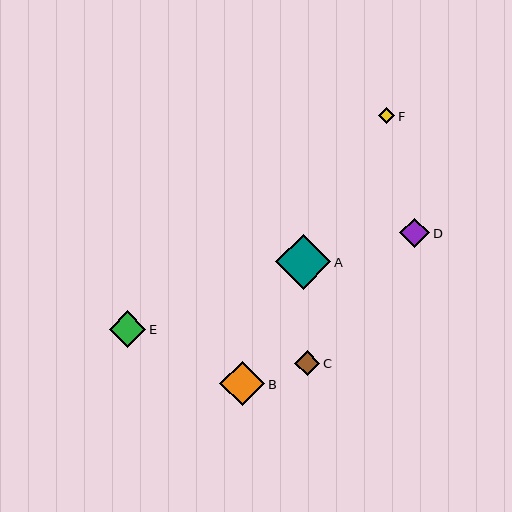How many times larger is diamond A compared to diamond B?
Diamond A is approximately 1.2 times the size of diamond B.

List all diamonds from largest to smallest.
From largest to smallest: A, B, E, D, C, F.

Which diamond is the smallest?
Diamond F is the smallest with a size of approximately 16 pixels.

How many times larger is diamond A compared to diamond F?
Diamond A is approximately 3.5 times the size of diamond F.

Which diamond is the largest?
Diamond A is the largest with a size of approximately 55 pixels.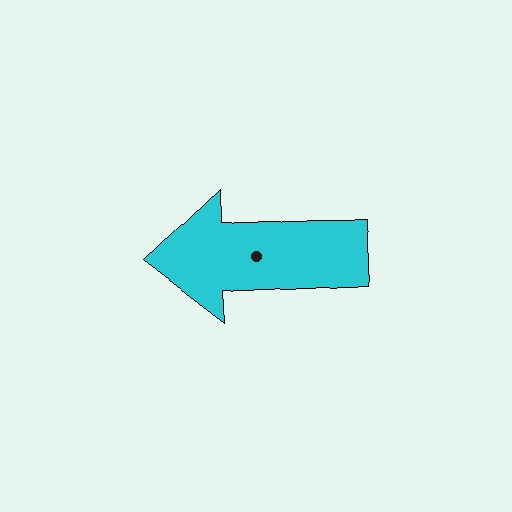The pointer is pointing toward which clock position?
Roughly 9 o'clock.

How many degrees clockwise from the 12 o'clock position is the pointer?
Approximately 267 degrees.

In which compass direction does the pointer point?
West.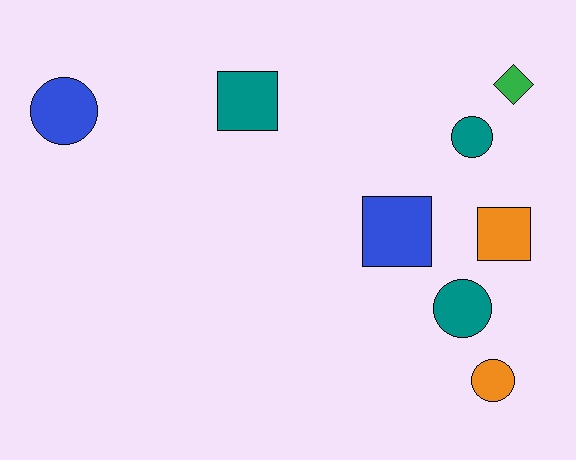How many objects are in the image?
There are 8 objects.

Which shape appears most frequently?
Circle, with 4 objects.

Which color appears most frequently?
Teal, with 3 objects.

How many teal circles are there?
There are 2 teal circles.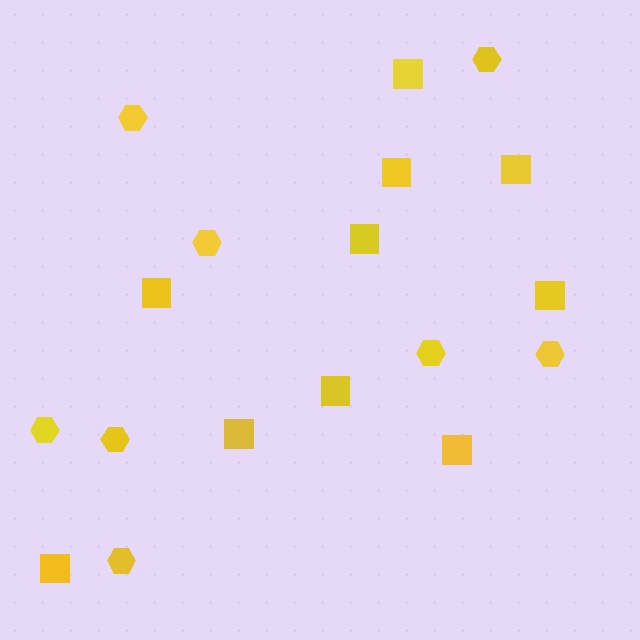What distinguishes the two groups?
There are 2 groups: one group of squares (10) and one group of hexagons (8).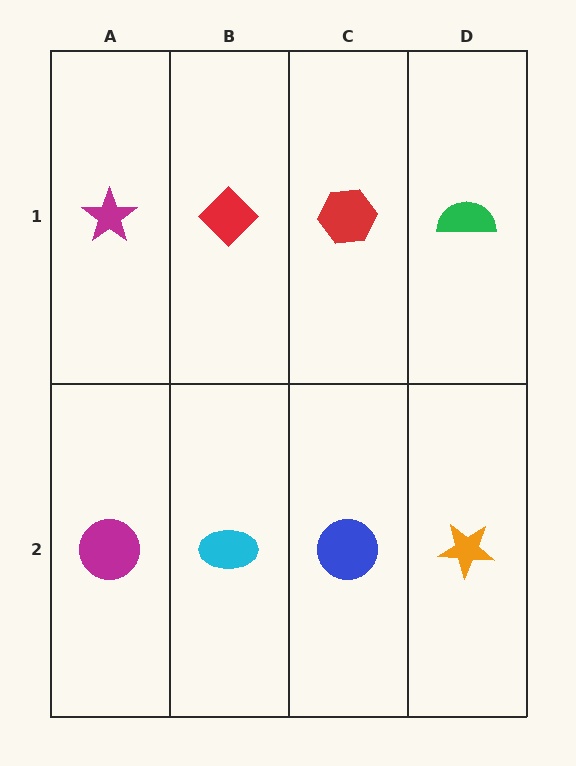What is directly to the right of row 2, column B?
A blue circle.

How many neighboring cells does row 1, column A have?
2.